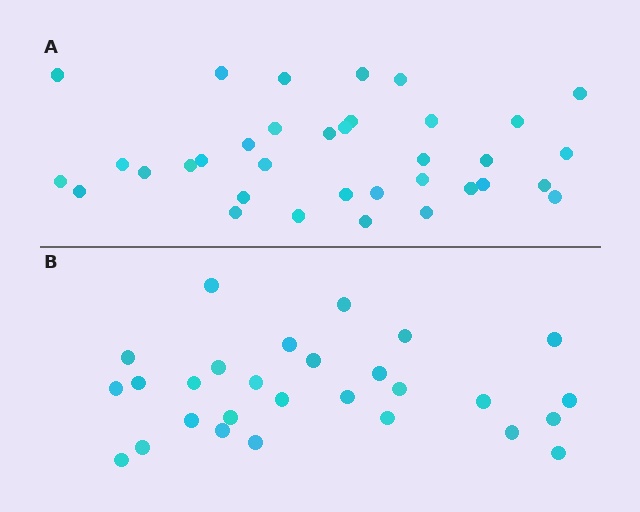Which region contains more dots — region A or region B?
Region A (the top region) has more dots.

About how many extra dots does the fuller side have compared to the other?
Region A has roughly 8 or so more dots than region B.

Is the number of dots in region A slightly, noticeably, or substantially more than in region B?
Region A has noticeably more, but not dramatically so. The ratio is roughly 1.2 to 1.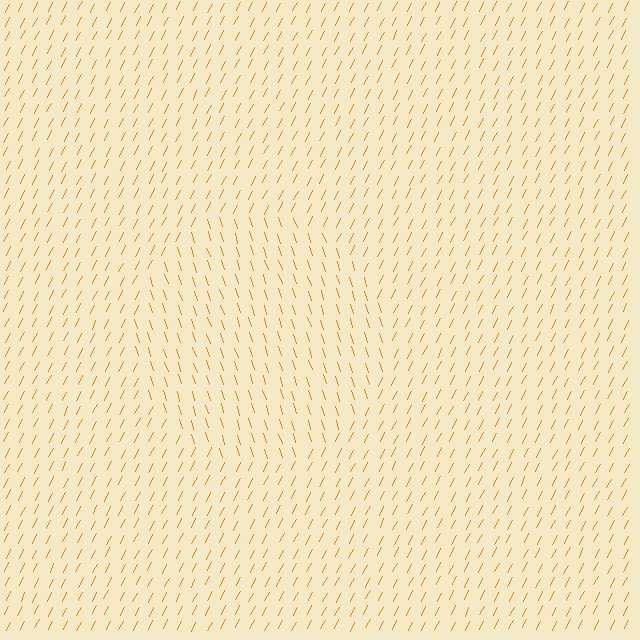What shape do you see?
I see a circle.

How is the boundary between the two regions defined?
The boundary is defined purely by a change in line orientation (approximately 45 degrees difference). All lines are the same color and thickness.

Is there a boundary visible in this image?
Yes, there is a texture boundary formed by a change in line orientation.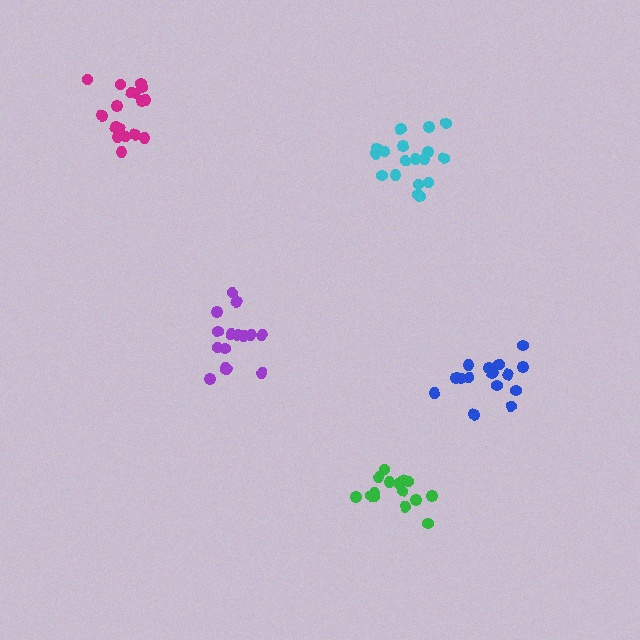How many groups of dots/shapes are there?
There are 5 groups.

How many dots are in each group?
Group 1: 17 dots, Group 2: 16 dots, Group 3: 16 dots, Group 4: 19 dots, Group 5: 15 dots (83 total).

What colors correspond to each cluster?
The clusters are colored: magenta, blue, green, cyan, purple.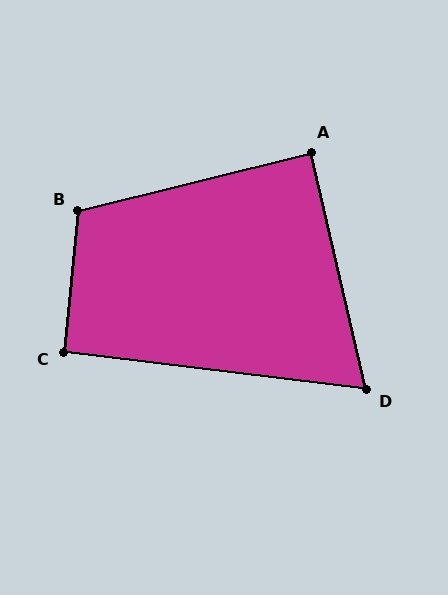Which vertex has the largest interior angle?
B, at approximately 110 degrees.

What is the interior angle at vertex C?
Approximately 91 degrees (approximately right).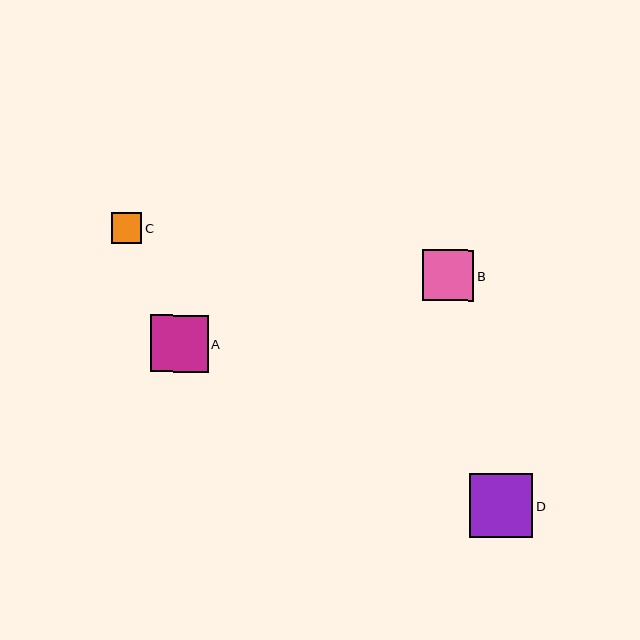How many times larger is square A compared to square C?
Square A is approximately 1.9 times the size of square C.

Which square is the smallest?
Square C is the smallest with a size of approximately 30 pixels.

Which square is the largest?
Square D is the largest with a size of approximately 64 pixels.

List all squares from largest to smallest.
From largest to smallest: D, A, B, C.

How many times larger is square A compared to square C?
Square A is approximately 1.9 times the size of square C.